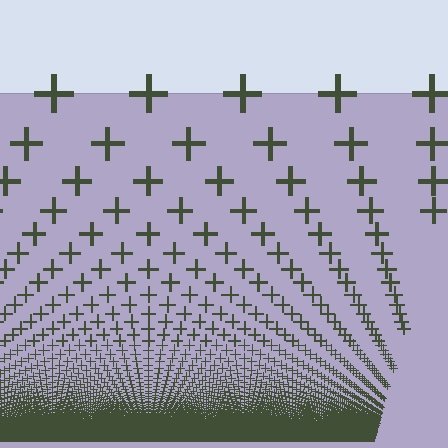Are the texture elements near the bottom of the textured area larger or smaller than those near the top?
Smaller. The gradient is inverted — elements near the bottom are smaller and denser.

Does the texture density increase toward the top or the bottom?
Density increases toward the bottom.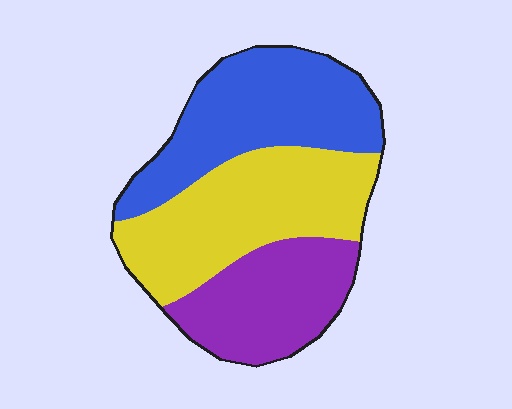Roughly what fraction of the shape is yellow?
Yellow covers roughly 40% of the shape.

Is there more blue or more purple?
Blue.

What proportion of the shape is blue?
Blue takes up about three eighths (3/8) of the shape.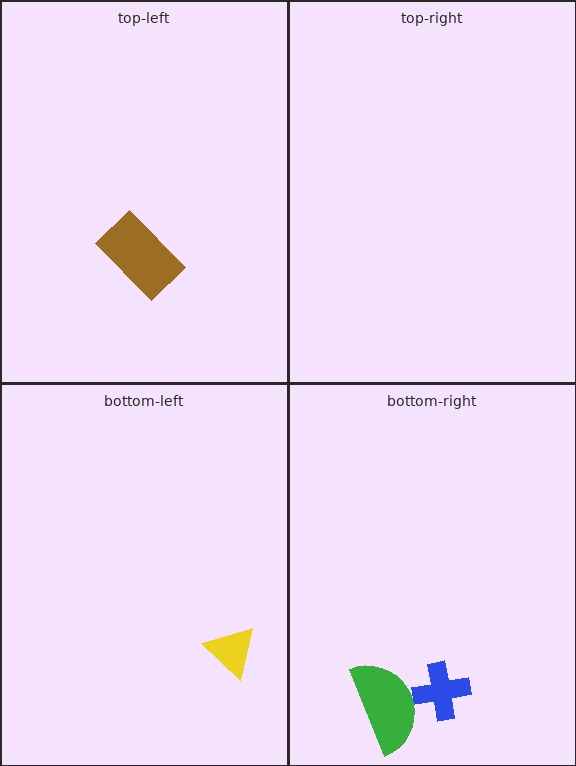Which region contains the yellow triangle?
The bottom-left region.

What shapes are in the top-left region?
The brown rectangle.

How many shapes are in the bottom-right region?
2.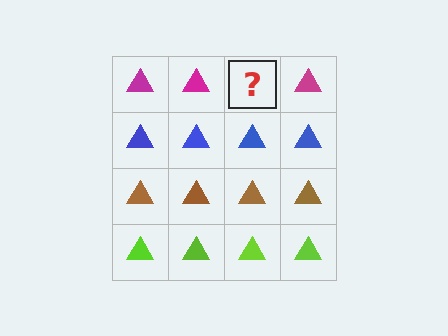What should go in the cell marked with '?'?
The missing cell should contain a magenta triangle.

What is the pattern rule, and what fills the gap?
The rule is that each row has a consistent color. The gap should be filled with a magenta triangle.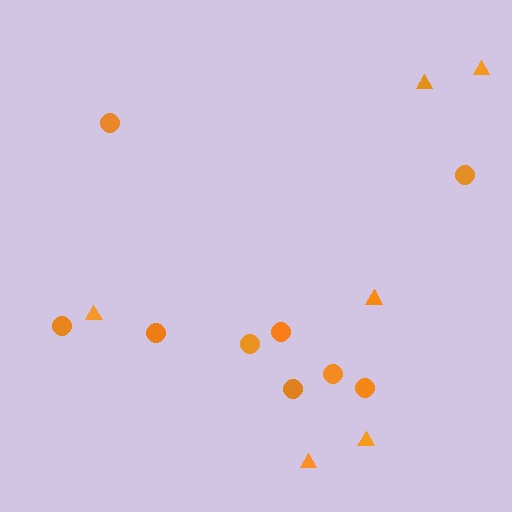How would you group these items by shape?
There are 2 groups: one group of circles (9) and one group of triangles (6).